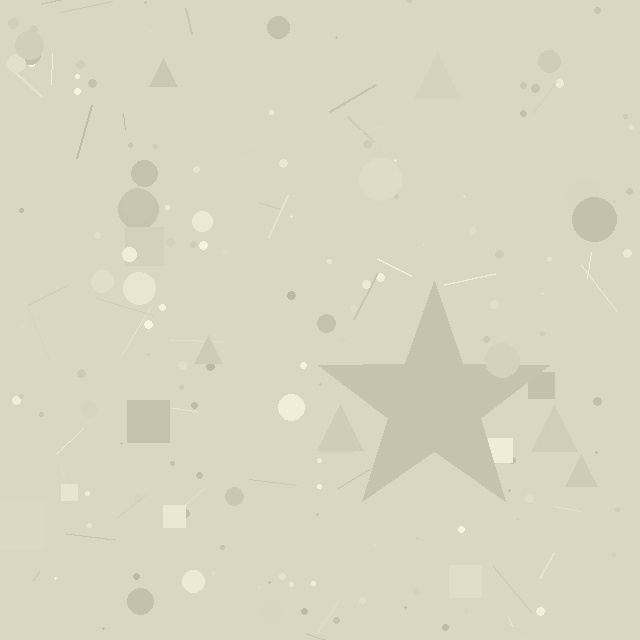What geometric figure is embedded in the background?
A star is embedded in the background.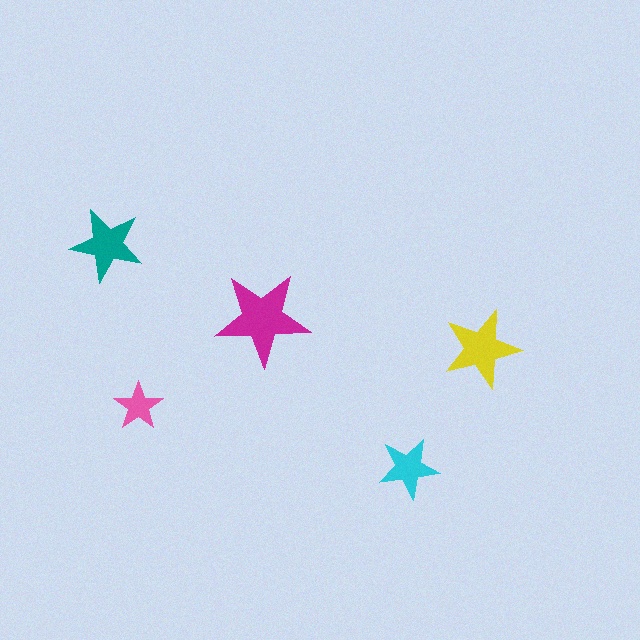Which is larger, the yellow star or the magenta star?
The magenta one.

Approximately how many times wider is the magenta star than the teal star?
About 1.5 times wider.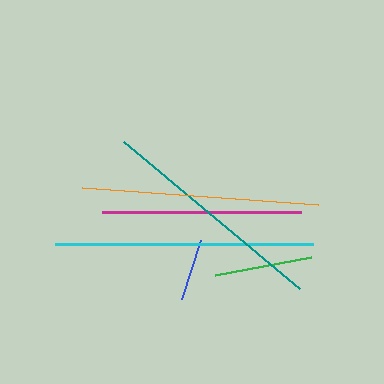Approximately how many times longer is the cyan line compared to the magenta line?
The cyan line is approximately 1.3 times the length of the magenta line.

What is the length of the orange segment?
The orange segment is approximately 237 pixels long.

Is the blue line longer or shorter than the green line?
The green line is longer than the blue line.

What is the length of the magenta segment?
The magenta segment is approximately 198 pixels long.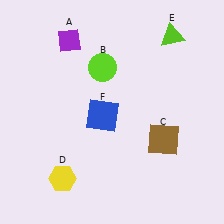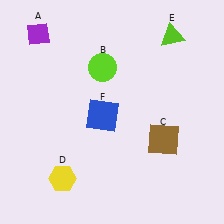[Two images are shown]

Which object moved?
The purple diamond (A) moved left.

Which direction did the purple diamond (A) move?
The purple diamond (A) moved left.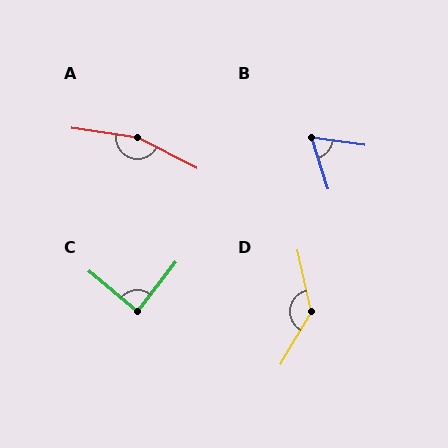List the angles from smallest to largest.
B (64°), C (88°), D (137°), A (161°).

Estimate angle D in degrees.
Approximately 137 degrees.